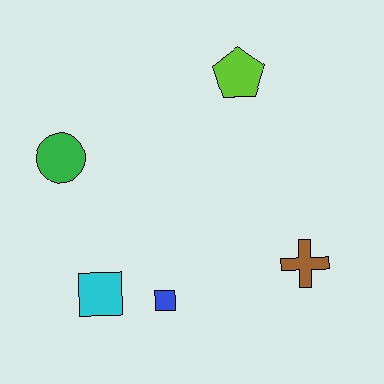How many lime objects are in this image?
There is 1 lime object.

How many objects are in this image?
There are 5 objects.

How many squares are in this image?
There are 2 squares.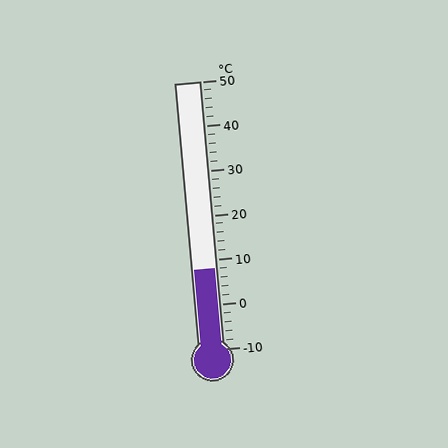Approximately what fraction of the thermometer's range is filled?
The thermometer is filled to approximately 30% of its range.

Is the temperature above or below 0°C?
The temperature is above 0°C.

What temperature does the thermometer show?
The thermometer shows approximately 8°C.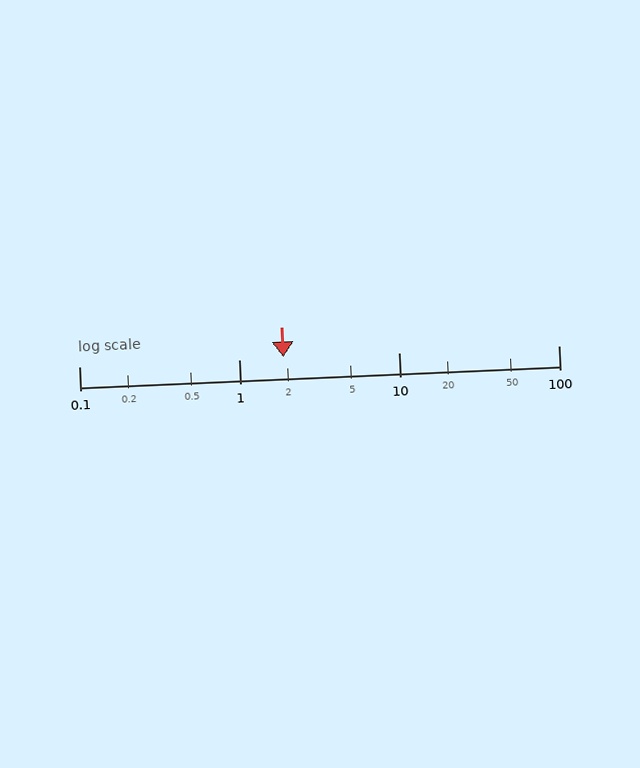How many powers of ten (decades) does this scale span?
The scale spans 3 decades, from 0.1 to 100.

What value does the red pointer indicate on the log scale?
The pointer indicates approximately 1.9.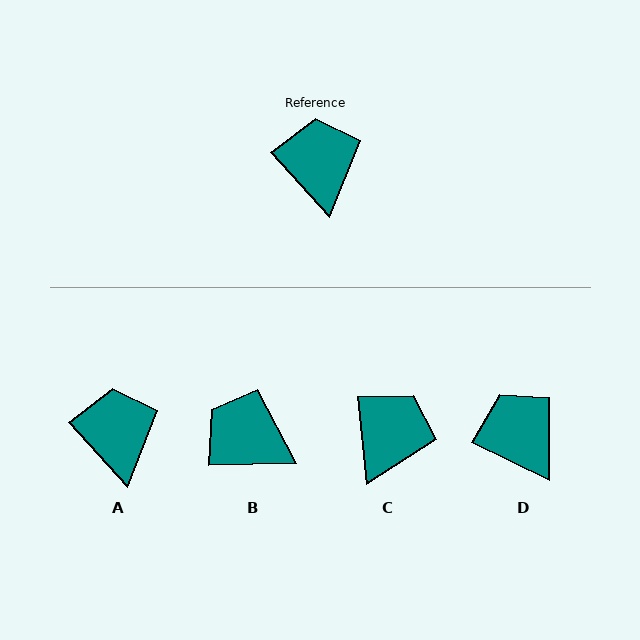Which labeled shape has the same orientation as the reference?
A.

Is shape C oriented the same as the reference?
No, it is off by about 36 degrees.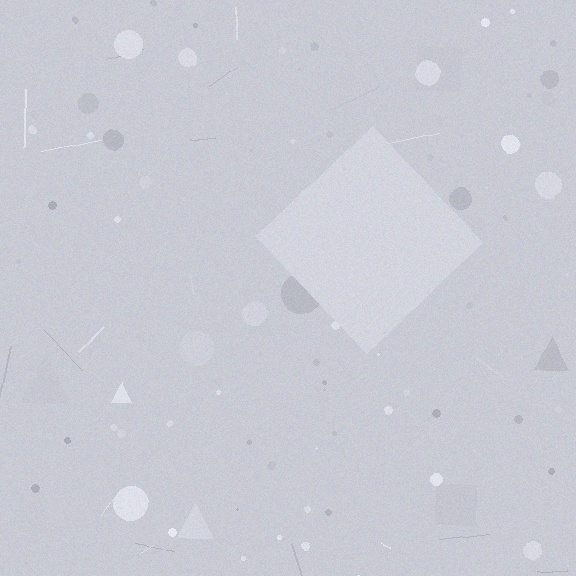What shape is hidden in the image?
A diamond is hidden in the image.